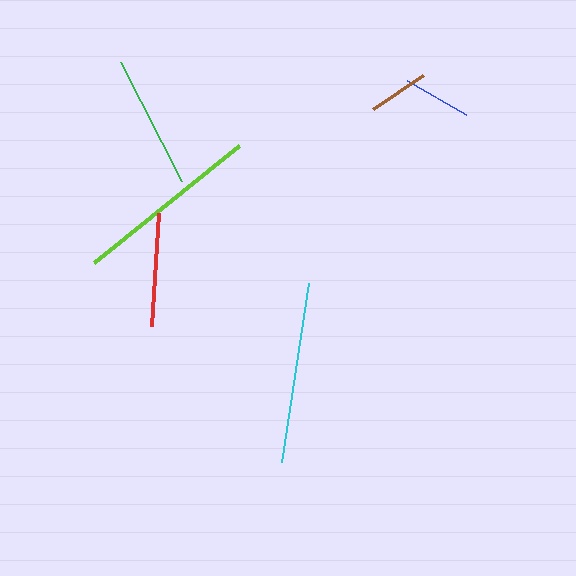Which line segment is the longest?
The lime line is the longest at approximately 187 pixels.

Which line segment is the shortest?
The brown line is the shortest at approximately 60 pixels.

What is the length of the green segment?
The green segment is approximately 134 pixels long.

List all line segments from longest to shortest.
From longest to shortest: lime, cyan, green, red, blue, brown.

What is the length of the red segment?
The red segment is approximately 113 pixels long.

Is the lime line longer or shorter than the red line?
The lime line is longer than the red line.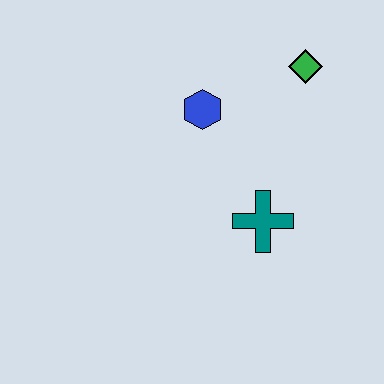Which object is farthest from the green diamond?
The teal cross is farthest from the green diamond.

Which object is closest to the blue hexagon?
The green diamond is closest to the blue hexagon.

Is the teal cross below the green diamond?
Yes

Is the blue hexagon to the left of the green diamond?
Yes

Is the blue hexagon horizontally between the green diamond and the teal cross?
No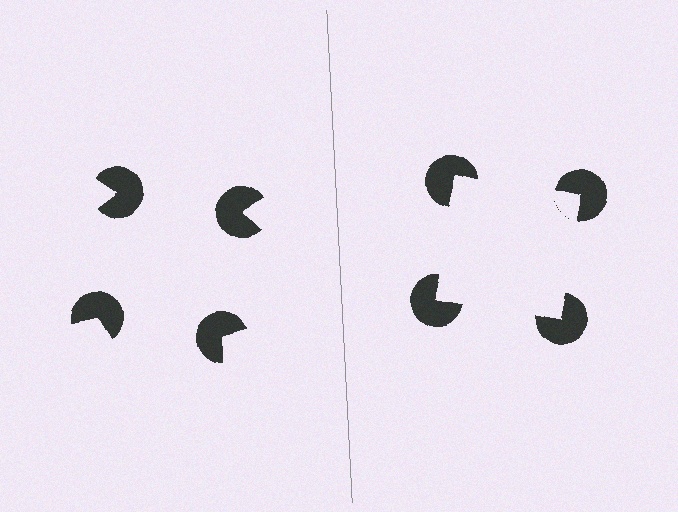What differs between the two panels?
The pac-man discs are positioned identically on both sides; only the wedge orientations differ. On the right they align to a square; on the left they are misaligned.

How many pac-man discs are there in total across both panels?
8 — 4 on each side.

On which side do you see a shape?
An illusory square appears on the right side. On the left side the wedge cuts are rotated, so no coherent shape forms.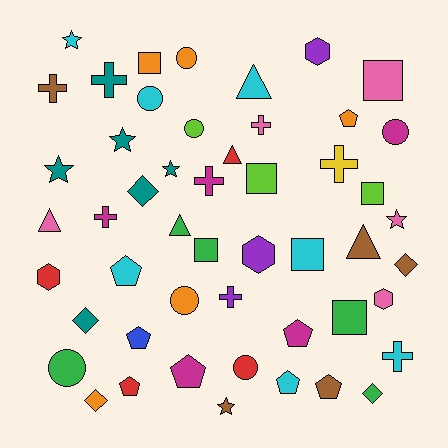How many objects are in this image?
There are 50 objects.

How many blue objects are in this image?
There is 1 blue object.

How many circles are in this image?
There are 7 circles.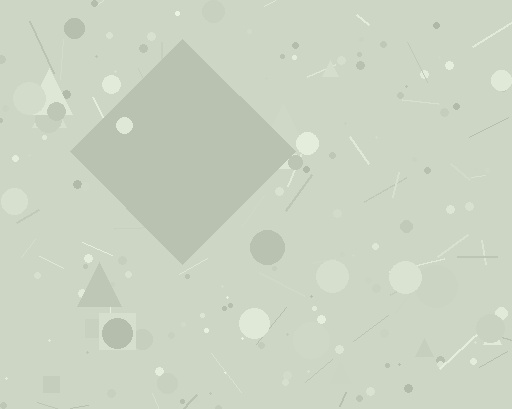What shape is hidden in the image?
A diamond is hidden in the image.